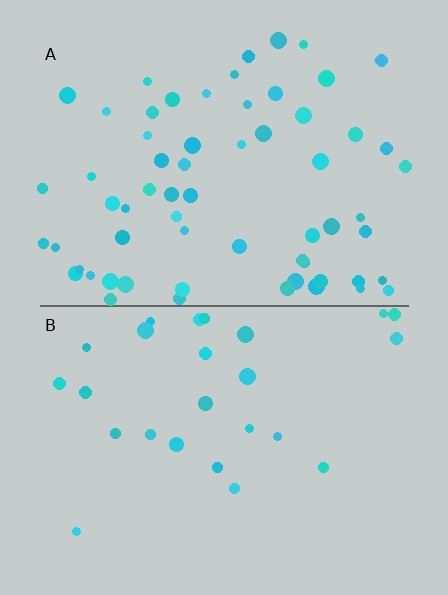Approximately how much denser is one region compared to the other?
Approximately 2.4× — region A over region B.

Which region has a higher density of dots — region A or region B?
A (the top).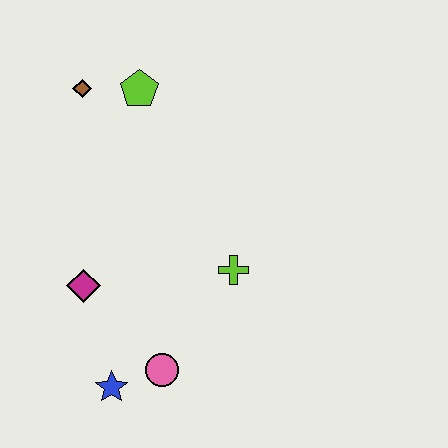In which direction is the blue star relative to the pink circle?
The blue star is to the left of the pink circle.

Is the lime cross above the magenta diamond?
Yes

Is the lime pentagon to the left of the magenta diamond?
No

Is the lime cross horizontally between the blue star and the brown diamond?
No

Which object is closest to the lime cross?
The pink circle is closest to the lime cross.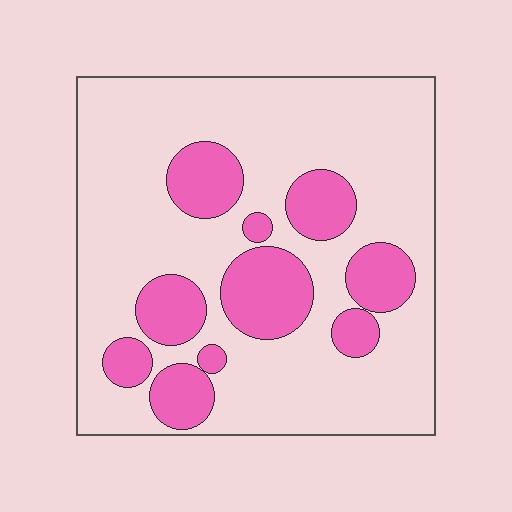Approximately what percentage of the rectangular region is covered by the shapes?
Approximately 25%.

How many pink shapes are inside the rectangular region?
10.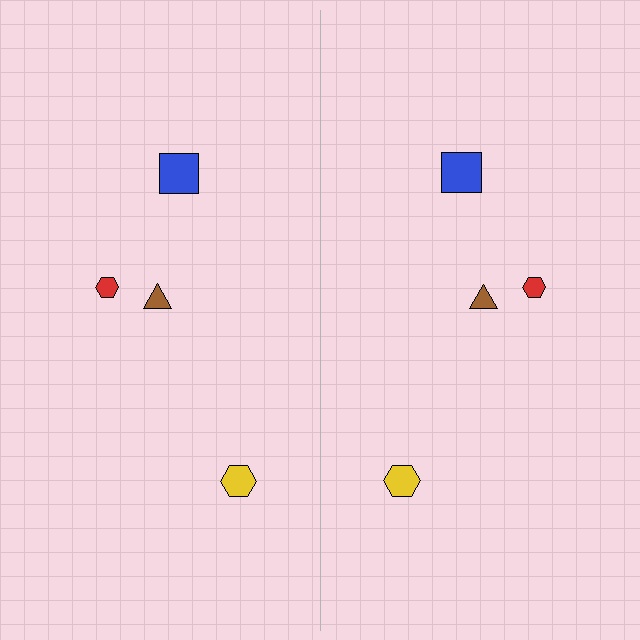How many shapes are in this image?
There are 8 shapes in this image.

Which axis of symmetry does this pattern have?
The pattern has a vertical axis of symmetry running through the center of the image.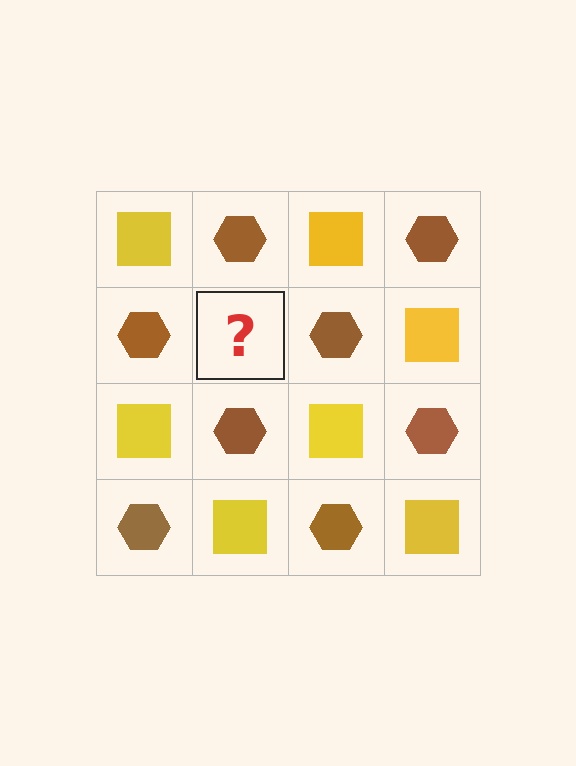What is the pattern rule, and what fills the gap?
The rule is that it alternates yellow square and brown hexagon in a checkerboard pattern. The gap should be filled with a yellow square.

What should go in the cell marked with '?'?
The missing cell should contain a yellow square.